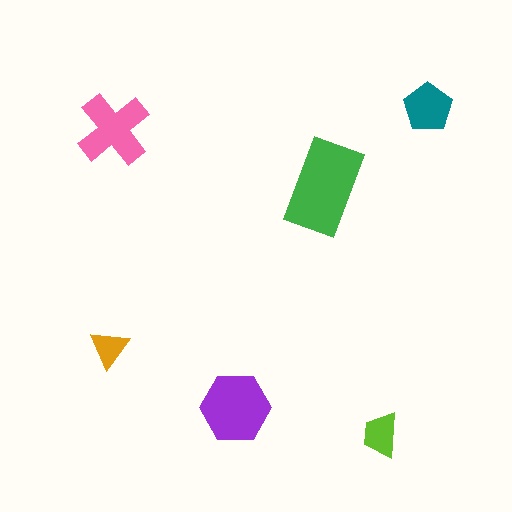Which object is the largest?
The green rectangle.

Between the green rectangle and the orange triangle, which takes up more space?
The green rectangle.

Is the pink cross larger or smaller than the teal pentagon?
Larger.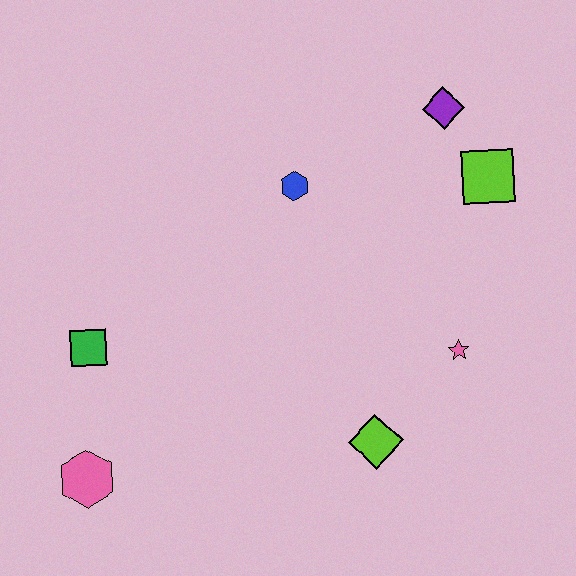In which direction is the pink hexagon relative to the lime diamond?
The pink hexagon is to the left of the lime diamond.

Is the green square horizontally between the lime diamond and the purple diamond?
No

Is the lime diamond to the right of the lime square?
No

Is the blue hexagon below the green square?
No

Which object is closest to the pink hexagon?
The green square is closest to the pink hexagon.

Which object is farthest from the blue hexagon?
The pink hexagon is farthest from the blue hexagon.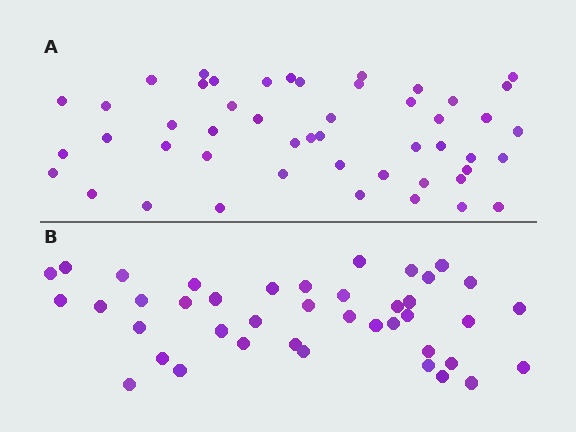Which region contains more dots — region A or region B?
Region A (the top region) has more dots.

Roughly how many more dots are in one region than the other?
Region A has roughly 8 or so more dots than region B.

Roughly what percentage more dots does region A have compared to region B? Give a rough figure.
About 20% more.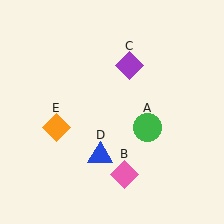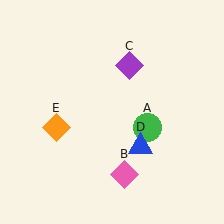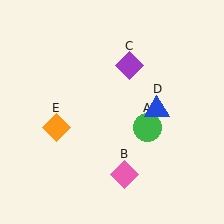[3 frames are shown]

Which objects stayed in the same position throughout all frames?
Green circle (object A) and pink diamond (object B) and purple diamond (object C) and orange diamond (object E) remained stationary.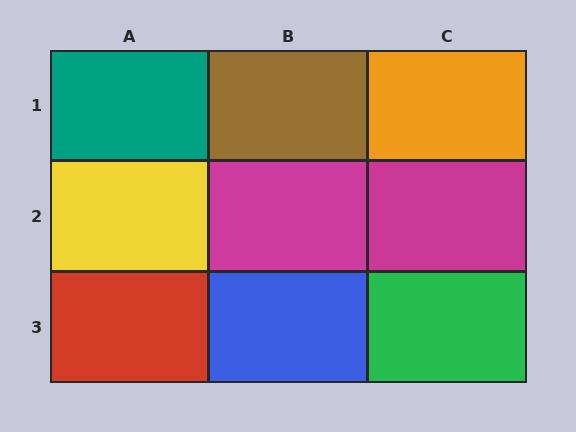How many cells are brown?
1 cell is brown.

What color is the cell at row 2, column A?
Yellow.